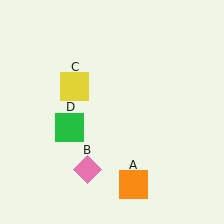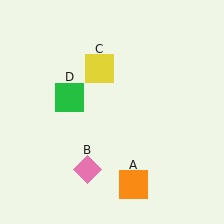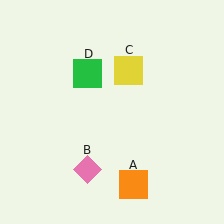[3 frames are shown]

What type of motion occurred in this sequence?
The yellow square (object C), green square (object D) rotated clockwise around the center of the scene.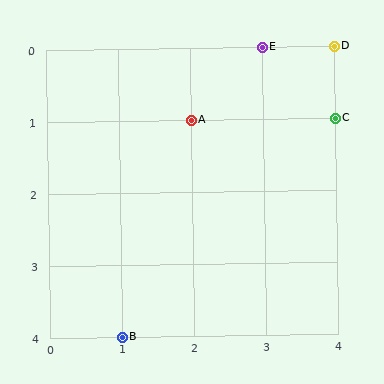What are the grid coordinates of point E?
Point E is at grid coordinates (3, 0).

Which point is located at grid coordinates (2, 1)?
Point A is at (2, 1).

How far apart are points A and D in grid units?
Points A and D are 2 columns and 1 row apart (about 2.2 grid units diagonally).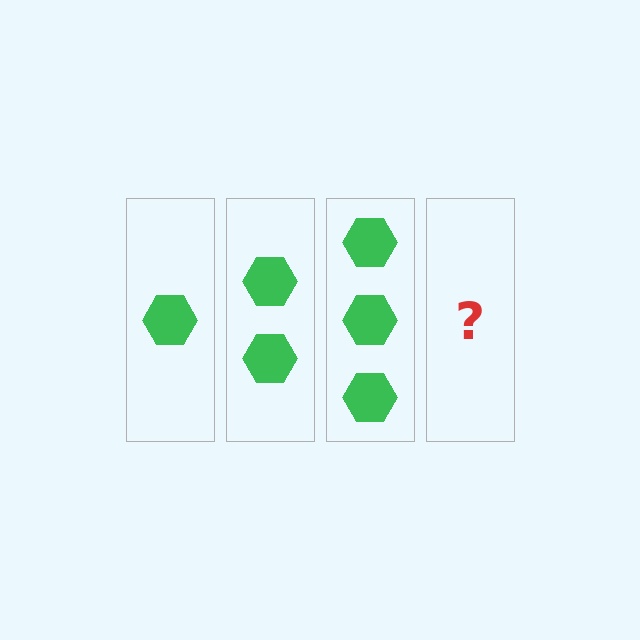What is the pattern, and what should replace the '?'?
The pattern is that each step adds one more hexagon. The '?' should be 4 hexagons.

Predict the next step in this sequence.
The next step is 4 hexagons.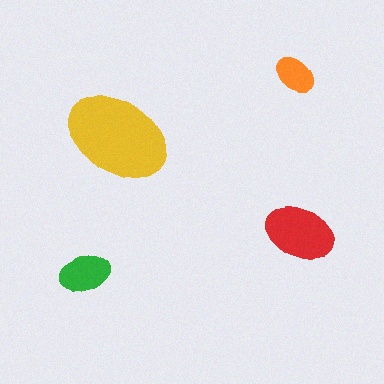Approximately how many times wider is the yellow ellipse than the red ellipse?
About 1.5 times wider.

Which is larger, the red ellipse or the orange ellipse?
The red one.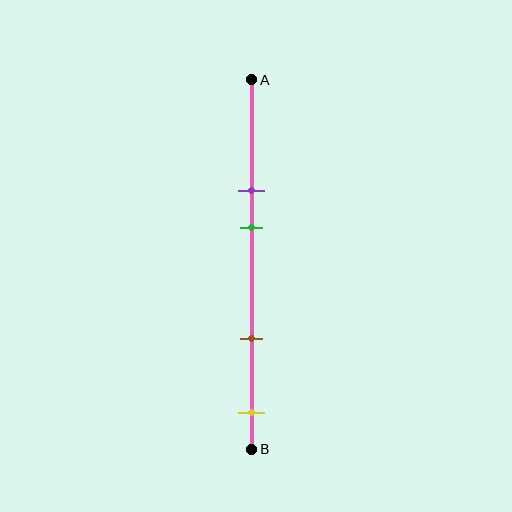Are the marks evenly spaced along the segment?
No, the marks are not evenly spaced.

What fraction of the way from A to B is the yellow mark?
The yellow mark is approximately 90% (0.9) of the way from A to B.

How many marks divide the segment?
There are 4 marks dividing the segment.